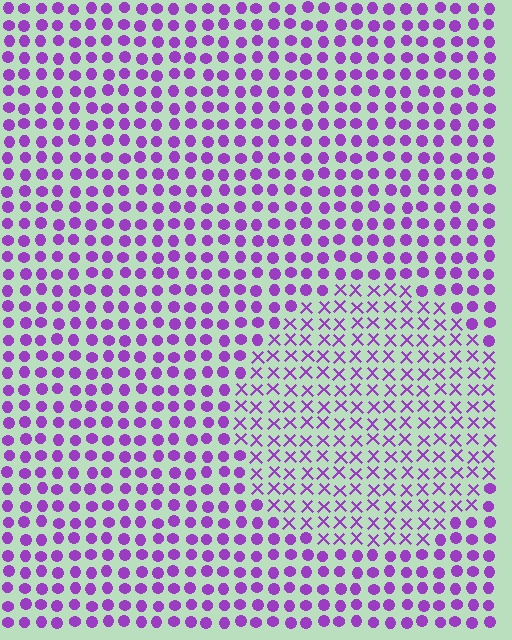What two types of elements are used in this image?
The image uses X marks inside the circle region and circles outside it.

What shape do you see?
I see a circle.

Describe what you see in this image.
The image is filled with small purple elements arranged in a uniform grid. A circle-shaped region contains X marks, while the surrounding area contains circles. The boundary is defined purely by the change in element shape.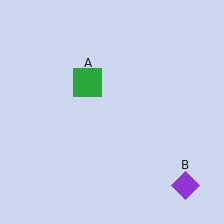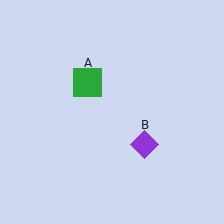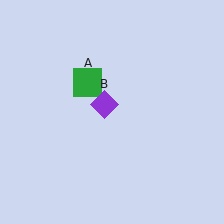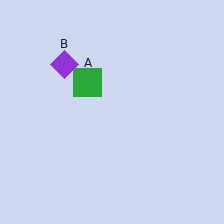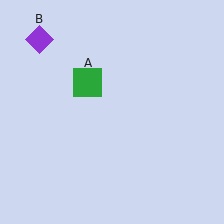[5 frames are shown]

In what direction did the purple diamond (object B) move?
The purple diamond (object B) moved up and to the left.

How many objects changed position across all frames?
1 object changed position: purple diamond (object B).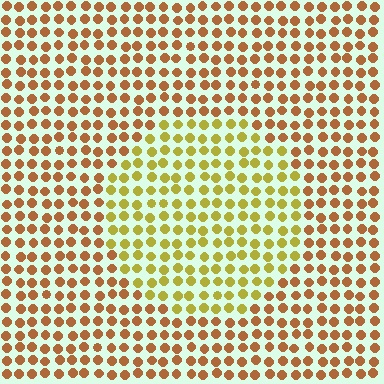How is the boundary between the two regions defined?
The boundary is defined purely by a slight shift in hue (about 36 degrees). Spacing, size, and orientation are identical on both sides.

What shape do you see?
I see a circle.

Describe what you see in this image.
The image is filled with small brown elements in a uniform arrangement. A circle-shaped region is visible where the elements are tinted to a slightly different hue, forming a subtle color boundary.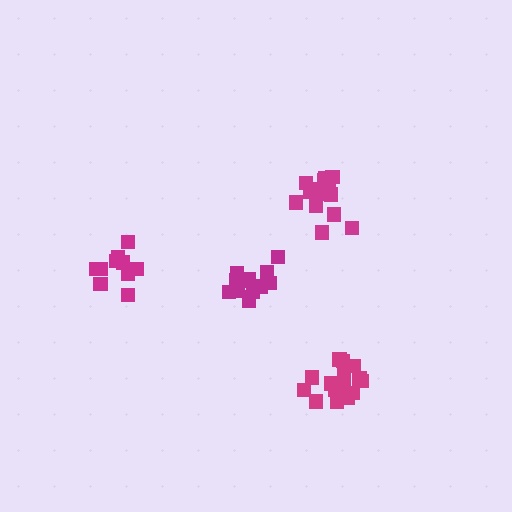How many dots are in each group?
Group 1: 14 dots, Group 2: 10 dots, Group 3: 16 dots, Group 4: 14 dots (54 total).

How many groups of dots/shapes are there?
There are 4 groups.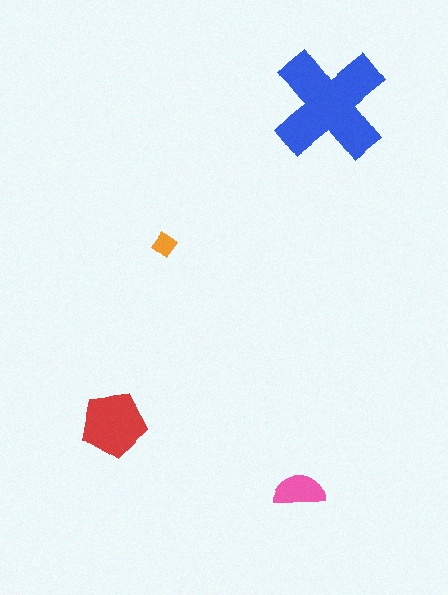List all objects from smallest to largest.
The orange diamond, the pink semicircle, the red pentagon, the blue cross.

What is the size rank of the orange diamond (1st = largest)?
4th.